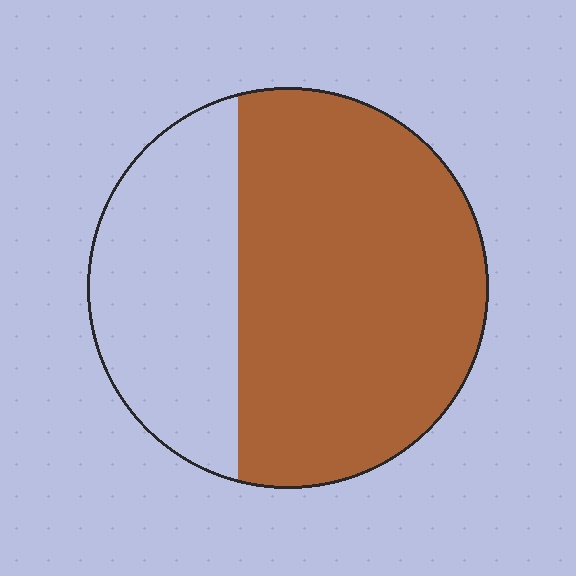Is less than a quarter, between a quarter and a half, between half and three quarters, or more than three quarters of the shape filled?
Between half and three quarters.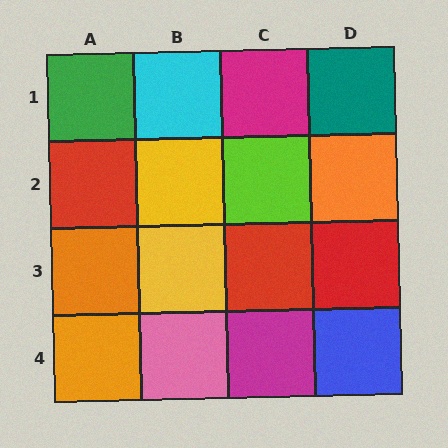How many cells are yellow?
2 cells are yellow.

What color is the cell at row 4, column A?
Orange.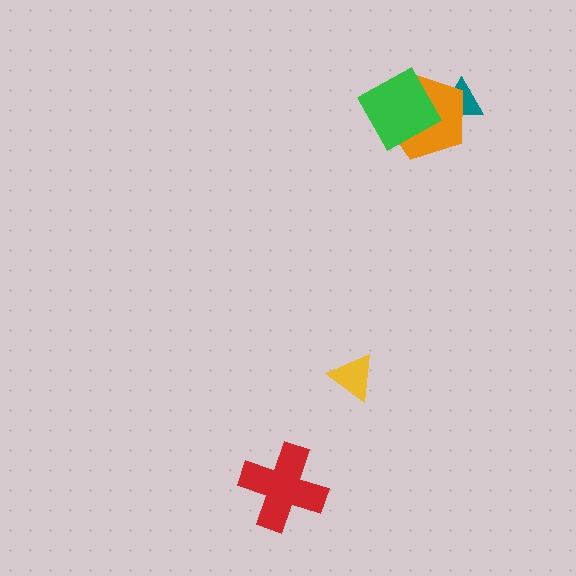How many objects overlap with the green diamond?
1 object overlaps with the green diamond.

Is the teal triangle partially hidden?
Yes, it is partially covered by another shape.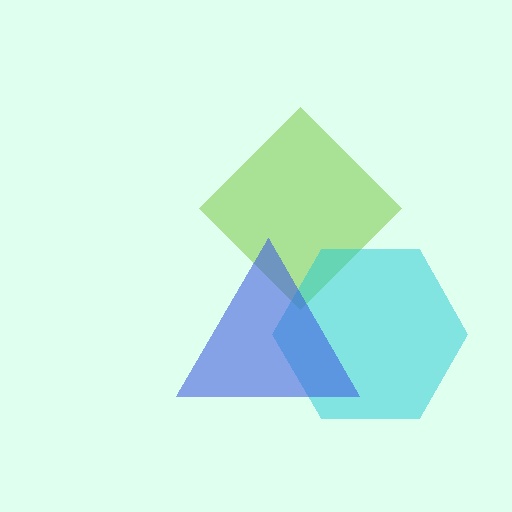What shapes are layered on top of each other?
The layered shapes are: a lime diamond, a cyan hexagon, a blue triangle.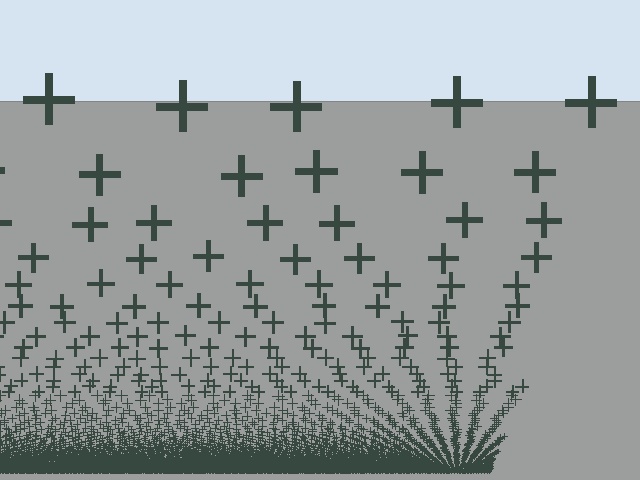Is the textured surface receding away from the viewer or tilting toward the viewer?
The surface appears to tilt toward the viewer. Texture elements get larger and sparser toward the top.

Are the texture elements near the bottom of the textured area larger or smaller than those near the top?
Smaller. The gradient is inverted — elements near the bottom are smaller and denser.